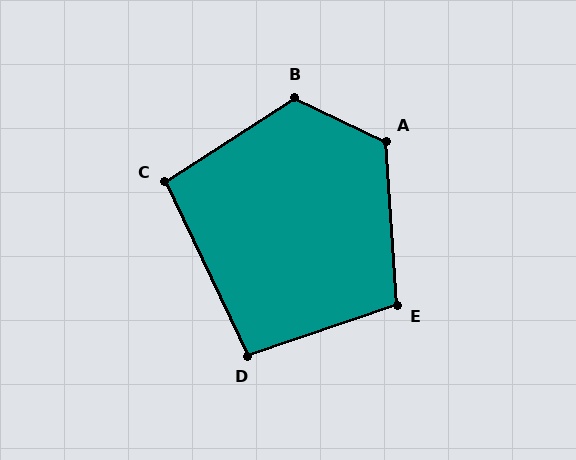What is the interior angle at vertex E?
Approximately 105 degrees (obtuse).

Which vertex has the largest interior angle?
B, at approximately 122 degrees.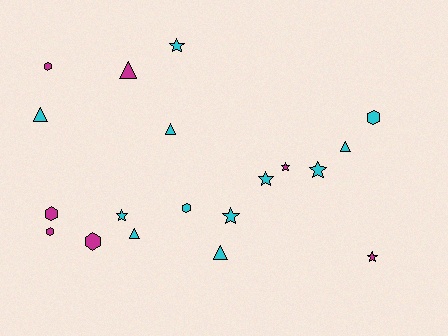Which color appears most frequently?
Cyan, with 12 objects.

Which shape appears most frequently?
Star, with 7 objects.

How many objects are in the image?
There are 19 objects.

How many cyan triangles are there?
There are 5 cyan triangles.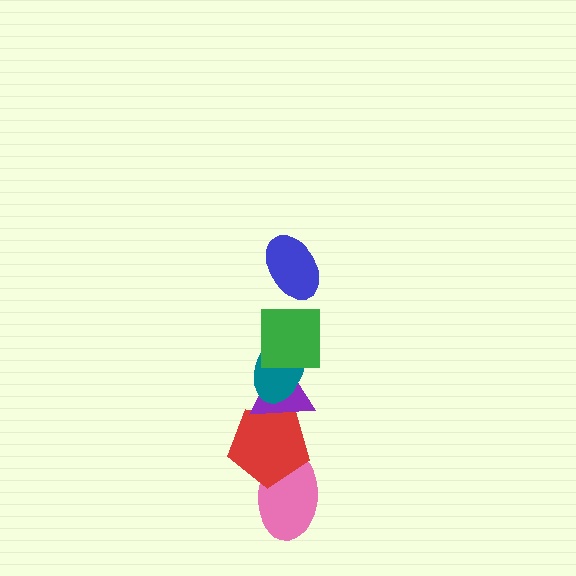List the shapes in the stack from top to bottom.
From top to bottom: the blue ellipse, the green square, the teal ellipse, the purple triangle, the red pentagon, the pink ellipse.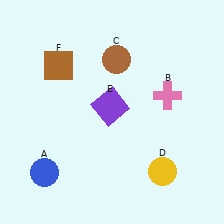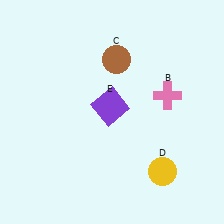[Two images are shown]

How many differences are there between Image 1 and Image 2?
There are 2 differences between the two images.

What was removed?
The blue circle (A), the brown square (F) were removed in Image 2.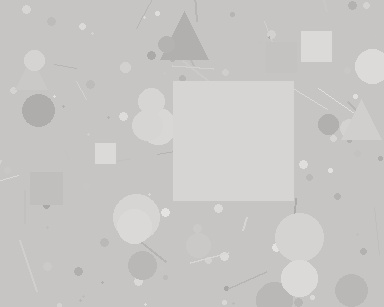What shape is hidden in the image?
A square is hidden in the image.